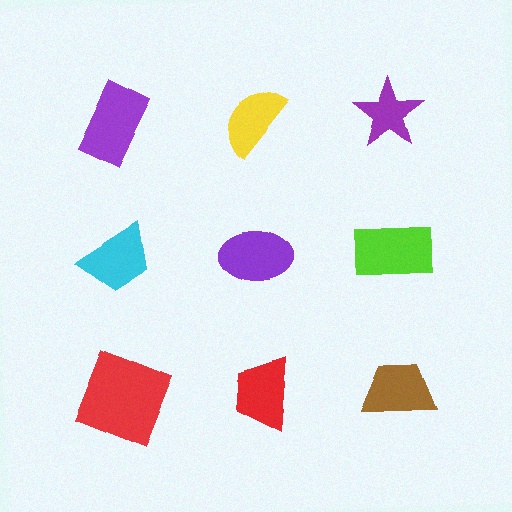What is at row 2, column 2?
A purple ellipse.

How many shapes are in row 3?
3 shapes.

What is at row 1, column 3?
A purple star.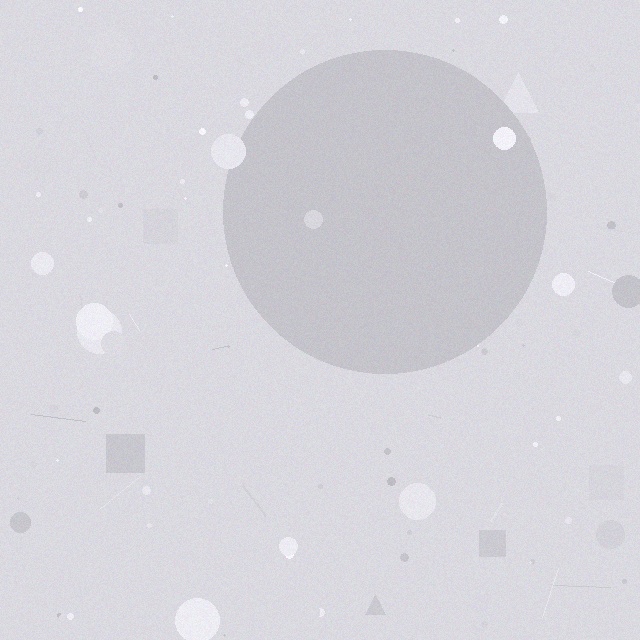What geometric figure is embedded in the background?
A circle is embedded in the background.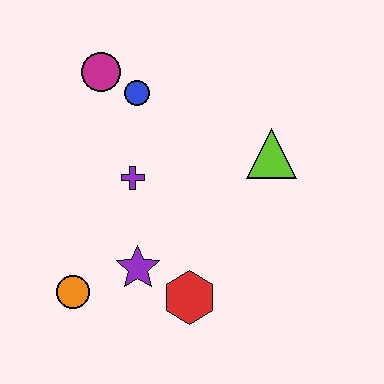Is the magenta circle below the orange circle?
No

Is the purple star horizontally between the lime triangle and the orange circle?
Yes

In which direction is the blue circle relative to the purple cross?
The blue circle is above the purple cross.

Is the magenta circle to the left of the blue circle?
Yes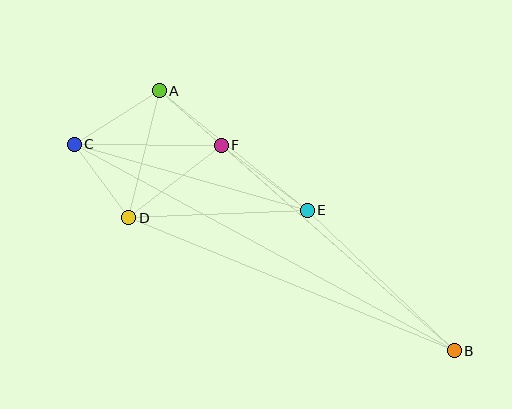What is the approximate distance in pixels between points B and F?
The distance between B and F is approximately 311 pixels.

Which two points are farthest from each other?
Points B and C are farthest from each other.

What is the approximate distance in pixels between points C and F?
The distance between C and F is approximately 147 pixels.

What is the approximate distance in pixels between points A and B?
The distance between A and B is approximately 393 pixels.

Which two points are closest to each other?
Points A and F are closest to each other.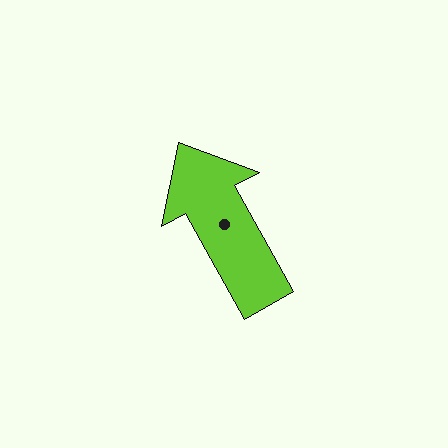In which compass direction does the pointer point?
Northwest.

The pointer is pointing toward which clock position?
Roughly 11 o'clock.